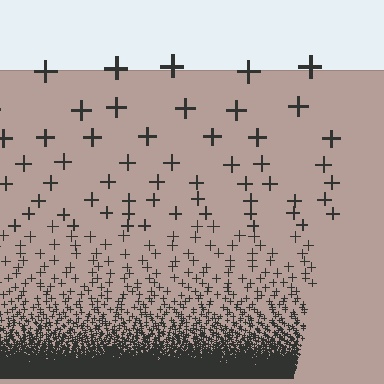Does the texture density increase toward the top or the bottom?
Density increases toward the bottom.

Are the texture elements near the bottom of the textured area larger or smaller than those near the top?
Smaller. The gradient is inverted — elements near the bottom are smaller and denser.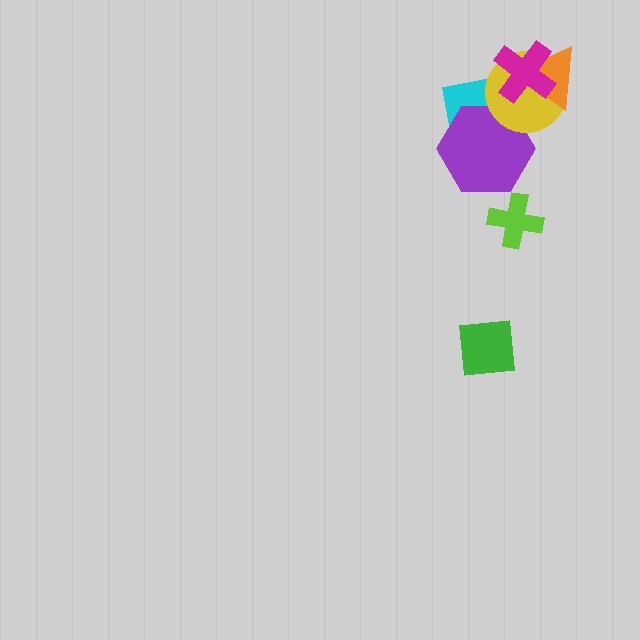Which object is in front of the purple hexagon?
The yellow circle is in front of the purple hexagon.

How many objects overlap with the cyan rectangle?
4 objects overlap with the cyan rectangle.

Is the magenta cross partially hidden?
No, no other shape covers it.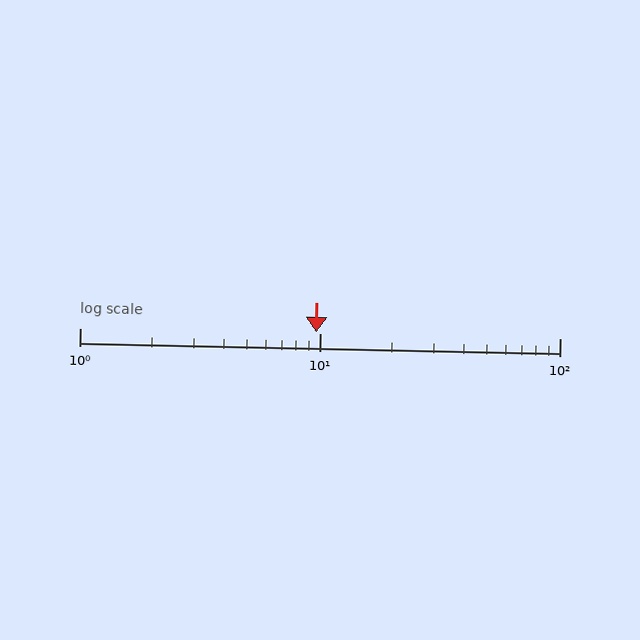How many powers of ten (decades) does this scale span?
The scale spans 2 decades, from 1 to 100.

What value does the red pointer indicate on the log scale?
The pointer indicates approximately 9.7.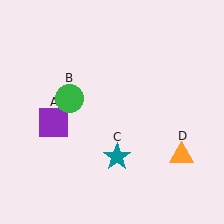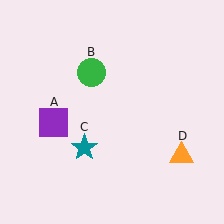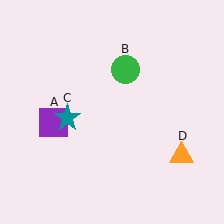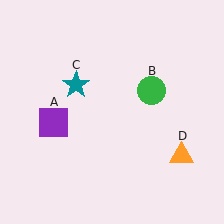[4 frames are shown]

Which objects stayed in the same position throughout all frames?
Purple square (object A) and orange triangle (object D) remained stationary.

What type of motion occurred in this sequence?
The green circle (object B), teal star (object C) rotated clockwise around the center of the scene.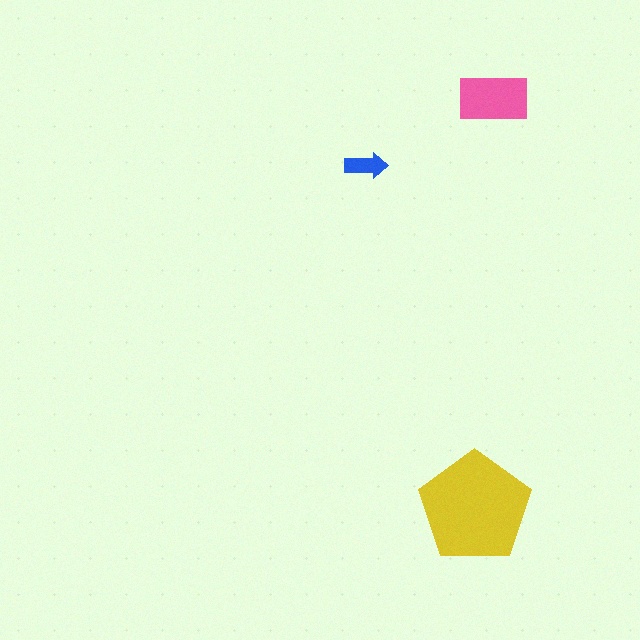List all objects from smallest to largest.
The blue arrow, the pink rectangle, the yellow pentagon.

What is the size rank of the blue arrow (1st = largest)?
3rd.